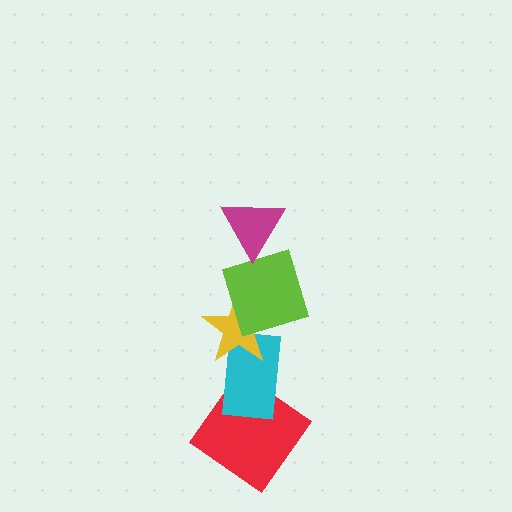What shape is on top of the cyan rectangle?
The yellow star is on top of the cyan rectangle.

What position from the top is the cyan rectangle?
The cyan rectangle is 4th from the top.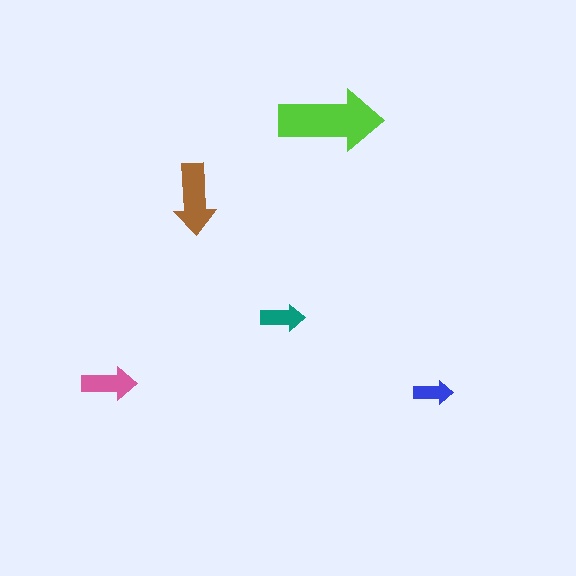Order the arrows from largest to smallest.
the lime one, the brown one, the pink one, the teal one, the blue one.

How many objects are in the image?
There are 5 objects in the image.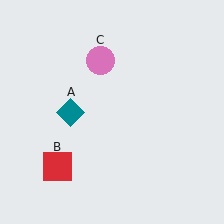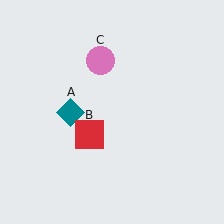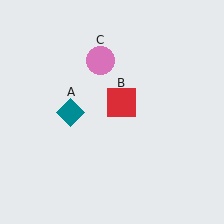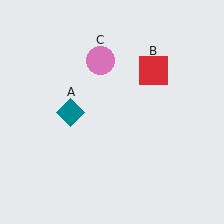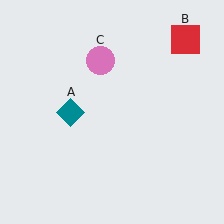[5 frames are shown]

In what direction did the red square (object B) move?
The red square (object B) moved up and to the right.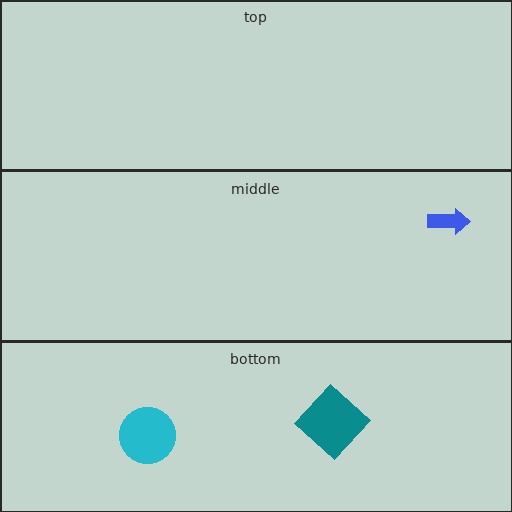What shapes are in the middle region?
The blue arrow.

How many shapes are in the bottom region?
2.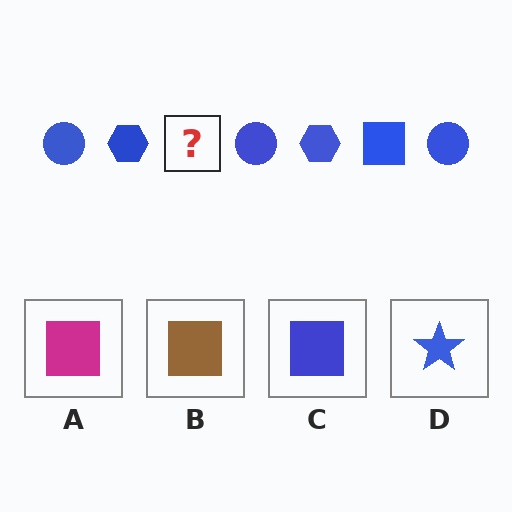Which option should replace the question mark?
Option C.